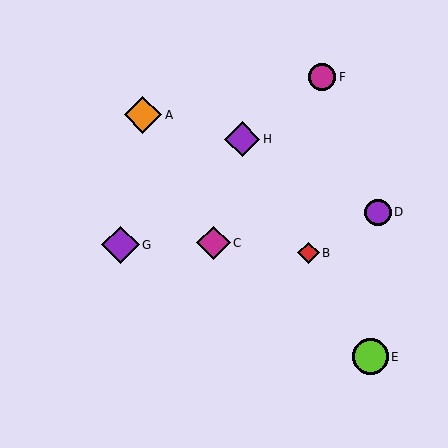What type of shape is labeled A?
Shape A is an orange diamond.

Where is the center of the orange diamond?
The center of the orange diamond is at (143, 115).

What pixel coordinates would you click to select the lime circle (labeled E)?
Click at (371, 357) to select the lime circle E.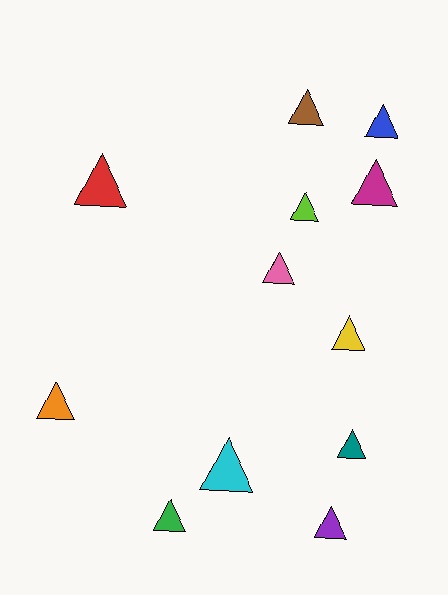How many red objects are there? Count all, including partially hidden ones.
There is 1 red object.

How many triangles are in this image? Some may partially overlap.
There are 12 triangles.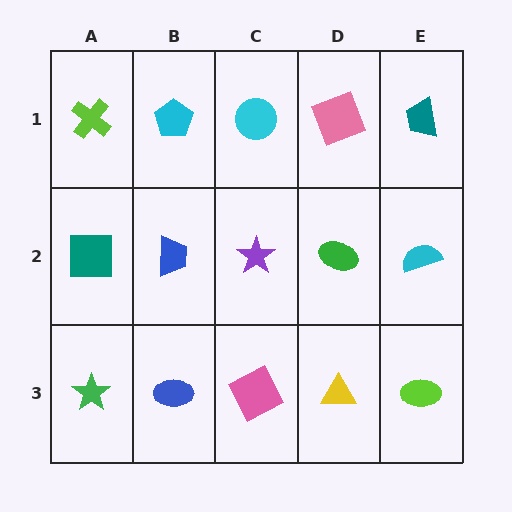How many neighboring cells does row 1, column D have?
3.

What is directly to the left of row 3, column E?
A yellow triangle.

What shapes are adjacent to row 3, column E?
A cyan semicircle (row 2, column E), a yellow triangle (row 3, column D).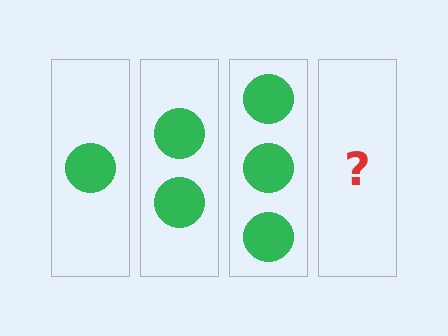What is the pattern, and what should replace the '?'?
The pattern is that each step adds one more circle. The '?' should be 4 circles.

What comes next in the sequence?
The next element should be 4 circles.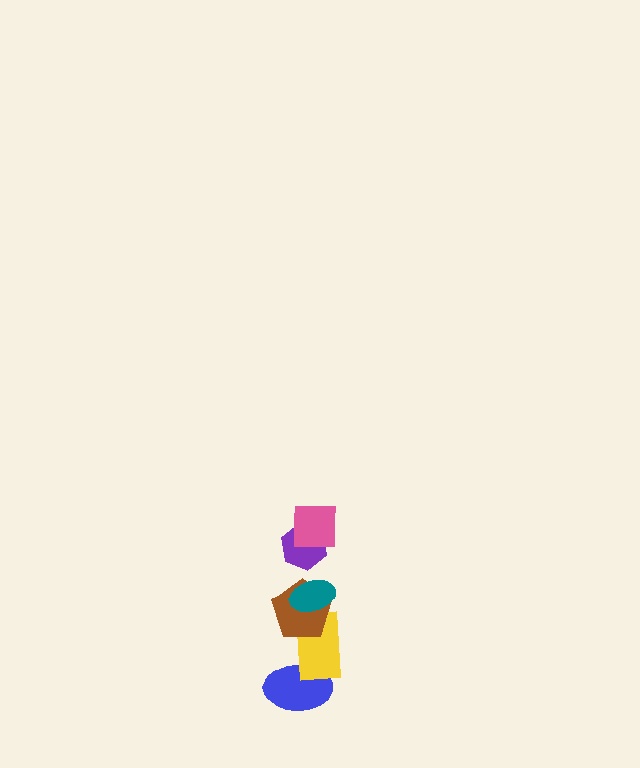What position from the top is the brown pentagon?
The brown pentagon is 4th from the top.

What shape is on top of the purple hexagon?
The pink square is on top of the purple hexagon.